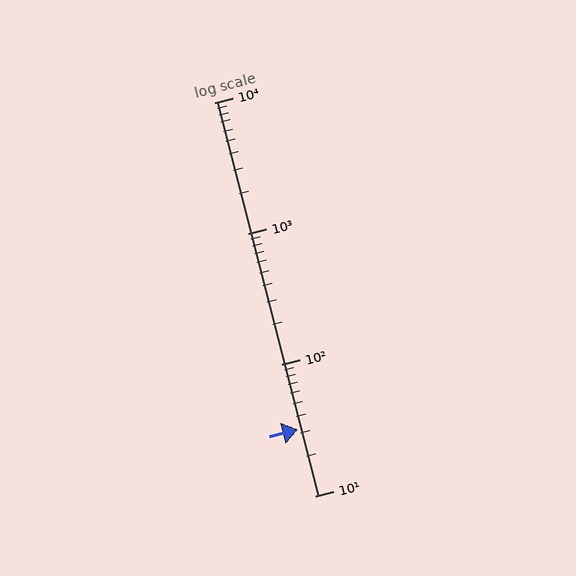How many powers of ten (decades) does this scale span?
The scale spans 3 decades, from 10 to 10000.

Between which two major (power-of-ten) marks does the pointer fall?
The pointer is between 10 and 100.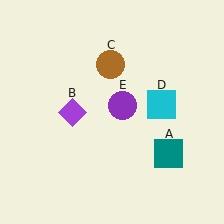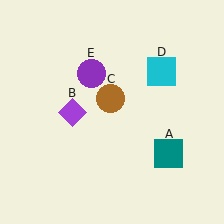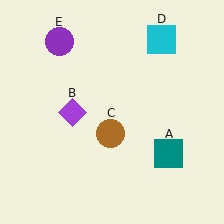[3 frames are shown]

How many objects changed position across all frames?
3 objects changed position: brown circle (object C), cyan square (object D), purple circle (object E).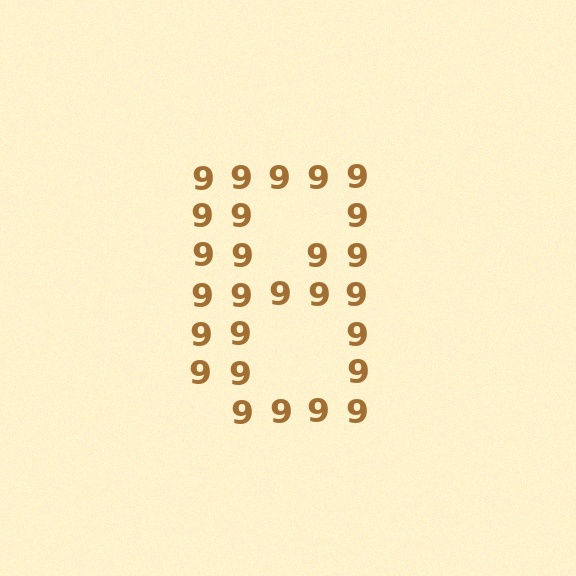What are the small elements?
The small elements are digit 9's.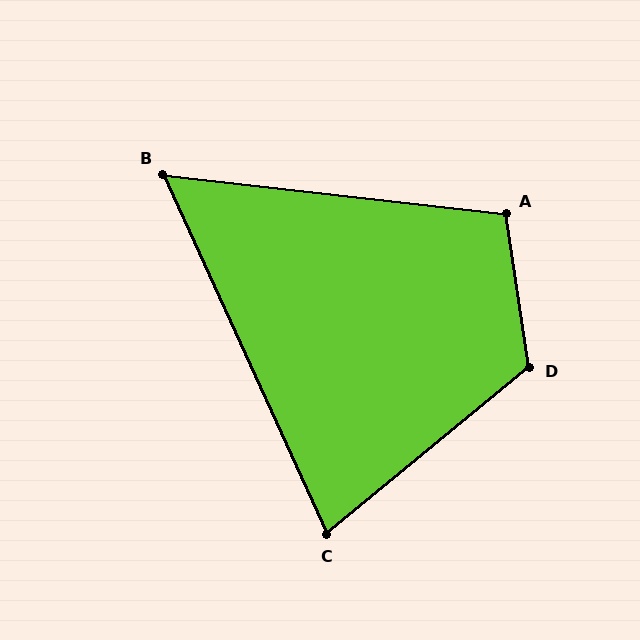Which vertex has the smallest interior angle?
B, at approximately 59 degrees.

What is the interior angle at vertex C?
Approximately 75 degrees (acute).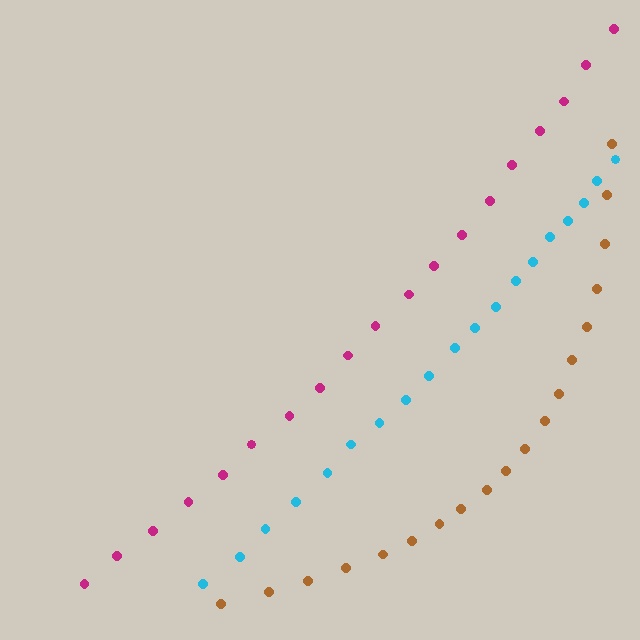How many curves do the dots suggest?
There are 3 distinct paths.